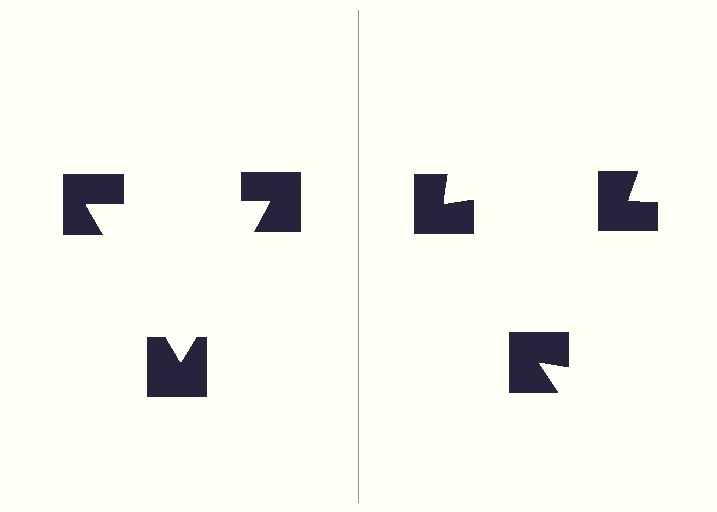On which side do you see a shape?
An illusory triangle appears on the left side. On the right side the wedge cuts are rotated, so no coherent shape forms.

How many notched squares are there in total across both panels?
6 — 3 on each side.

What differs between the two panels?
The notched squares are positioned identically on both sides; only the wedge orientations differ. On the left they align to a triangle; on the right they are misaligned.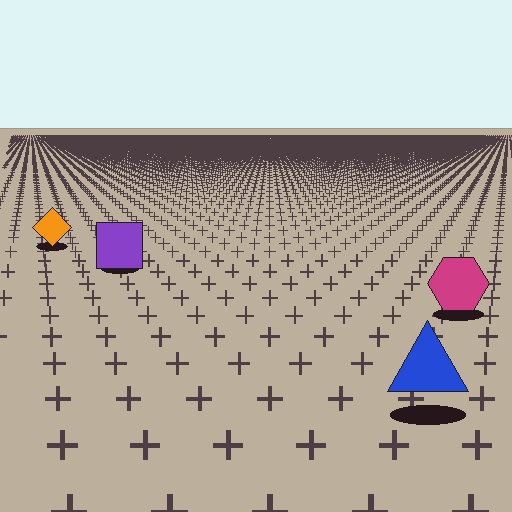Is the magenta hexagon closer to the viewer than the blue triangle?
No. The blue triangle is closer — you can tell from the texture gradient: the ground texture is coarser near it.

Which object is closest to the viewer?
The blue triangle is closest. The texture marks near it are larger and more spread out.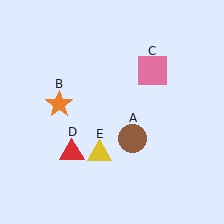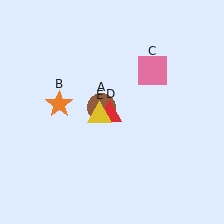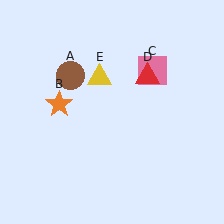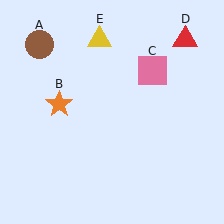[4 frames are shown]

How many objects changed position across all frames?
3 objects changed position: brown circle (object A), red triangle (object D), yellow triangle (object E).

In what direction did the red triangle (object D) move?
The red triangle (object D) moved up and to the right.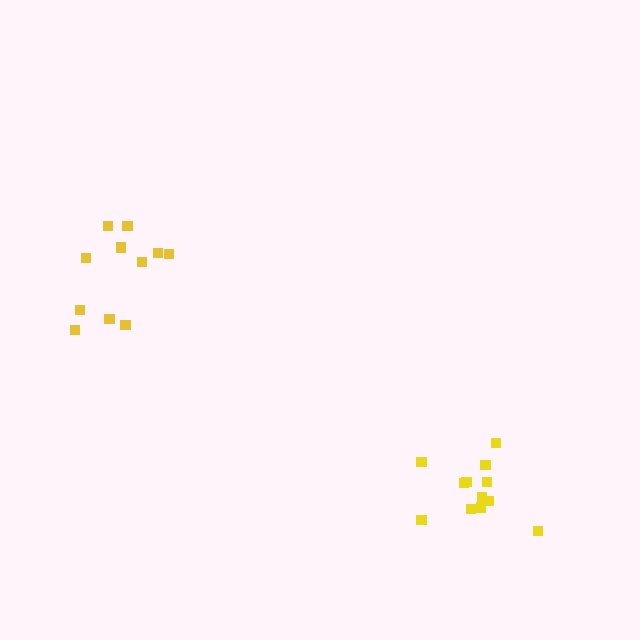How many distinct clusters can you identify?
There are 2 distinct clusters.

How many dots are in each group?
Group 1: 12 dots, Group 2: 11 dots (23 total).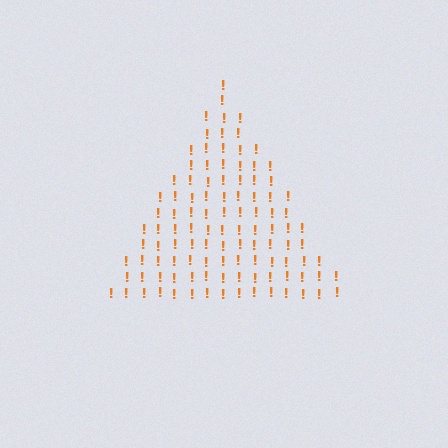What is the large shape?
The large shape is a triangle.